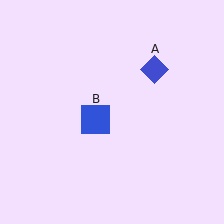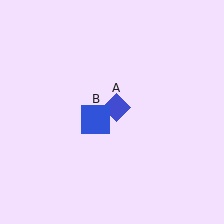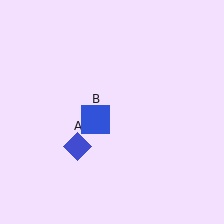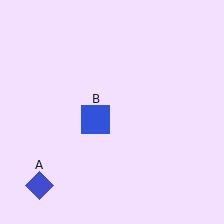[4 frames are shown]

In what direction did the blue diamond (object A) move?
The blue diamond (object A) moved down and to the left.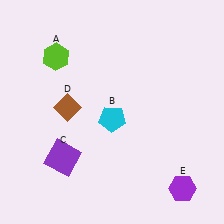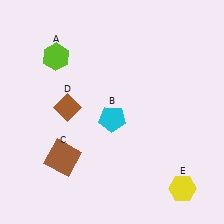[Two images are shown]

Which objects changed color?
C changed from purple to brown. E changed from purple to yellow.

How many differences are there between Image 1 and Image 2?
There are 2 differences between the two images.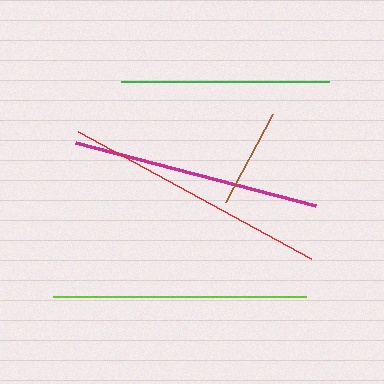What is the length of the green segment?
The green segment is approximately 208 pixels long.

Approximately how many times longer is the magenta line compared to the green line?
The magenta line is approximately 1.2 times the length of the green line.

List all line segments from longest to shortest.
From longest to shortest: red, lime, magenta, green, brown.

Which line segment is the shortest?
The brown line is the shortest at approximately 99 pixels.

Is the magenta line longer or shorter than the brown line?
The magenta line is longer than the brown line.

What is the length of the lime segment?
The lime segment is approximately 253 pixels long.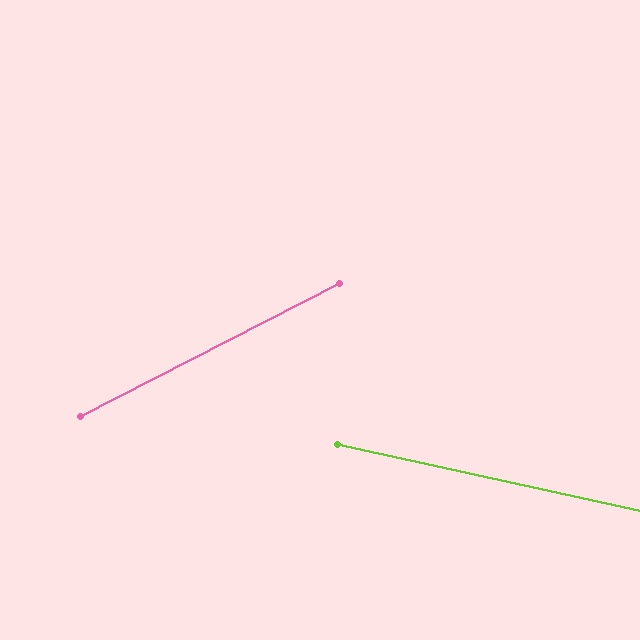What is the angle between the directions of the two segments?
Approximately 40 degrees.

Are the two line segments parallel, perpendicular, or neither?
Neither parallel nor perpendicular — they differ by about 40°.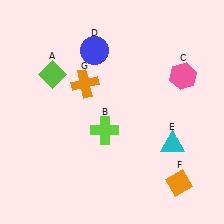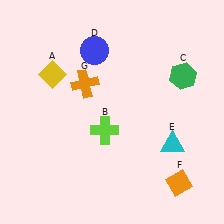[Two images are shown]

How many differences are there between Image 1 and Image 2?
There are 2 differences between the two images.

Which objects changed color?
A changed from lime to yellow. C changed from pink to green.